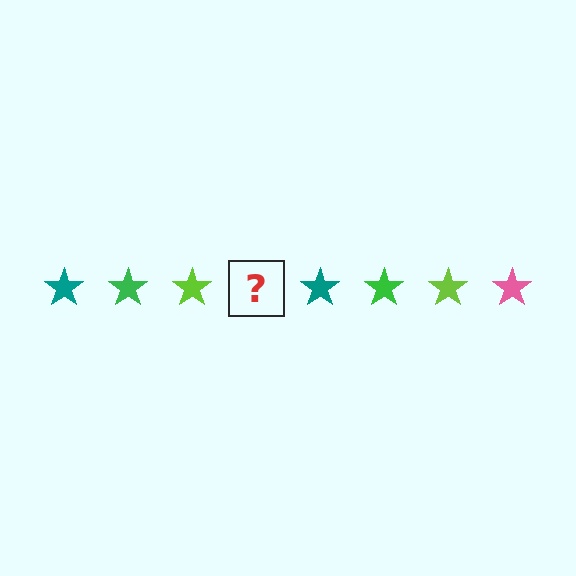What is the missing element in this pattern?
The missing element is a pink star.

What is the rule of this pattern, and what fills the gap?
The rule is that the pattern cycles through teal, green, lime, pink stars. The gap should be filled with a pink star.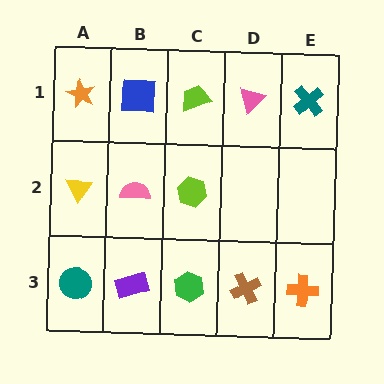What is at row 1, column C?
A lime trapezoid.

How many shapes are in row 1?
5 shapes.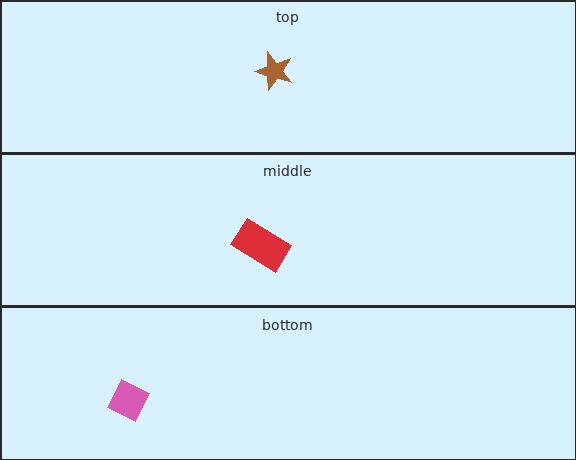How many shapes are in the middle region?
1.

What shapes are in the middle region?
The red rectangle.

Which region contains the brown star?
The top region.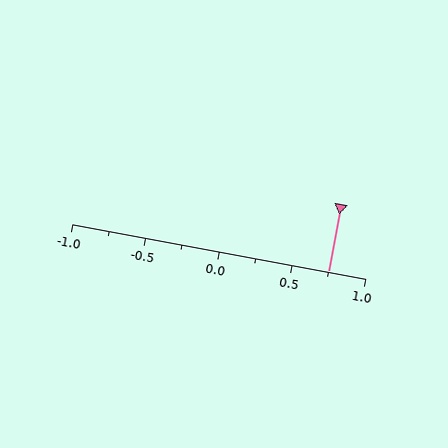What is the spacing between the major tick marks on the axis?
The major ticks are spaced 0.5 apart.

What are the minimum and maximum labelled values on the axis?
The axis runs from -1.0 to 1.0.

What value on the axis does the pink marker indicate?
The marker indicates approximately 0.75.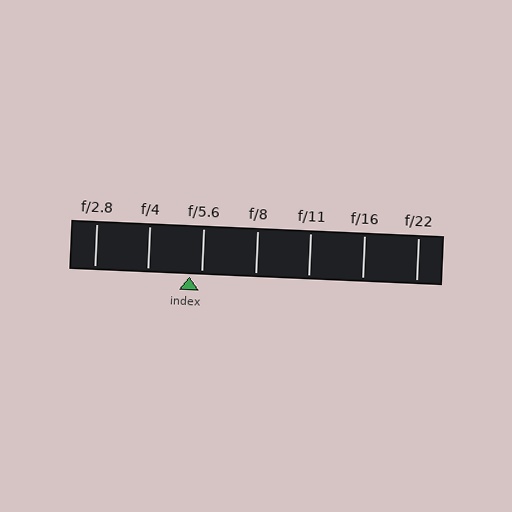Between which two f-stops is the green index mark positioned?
The index mark is between f/4 and f/5.6.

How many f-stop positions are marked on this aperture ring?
There are 7 f-stop positions marked.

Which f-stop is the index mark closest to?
The index mark is closest to f/5.6.